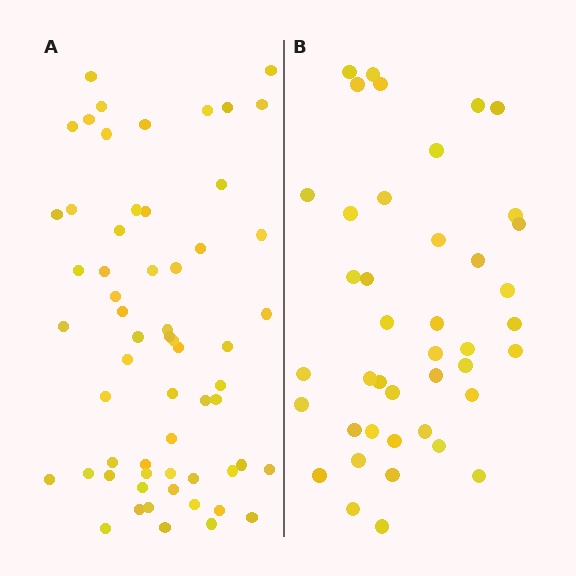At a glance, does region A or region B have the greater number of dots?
Region A (the left region) has more dots.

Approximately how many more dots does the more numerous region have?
Region A has approximately 20 more dots than region B.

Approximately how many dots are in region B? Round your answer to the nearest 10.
About 40 dots. (The exact count is 42, which rounds to 40.)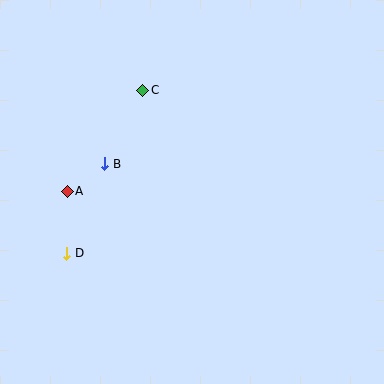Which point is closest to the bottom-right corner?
Point D is closest to the bottom-right corner.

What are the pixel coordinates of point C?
Point C is at (143, 90).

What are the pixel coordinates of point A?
Point A is at (67, 191).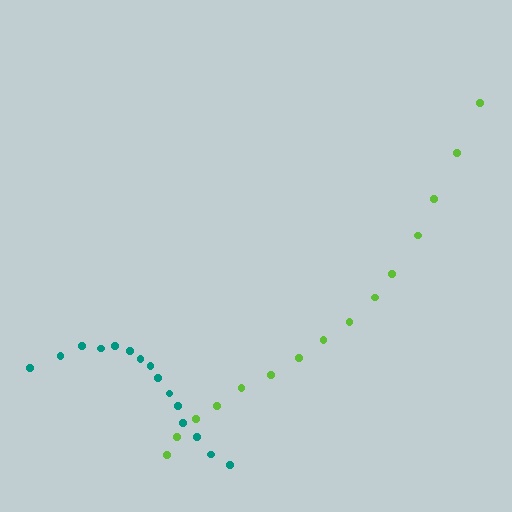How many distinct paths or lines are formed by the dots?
There are 2 distinct paths.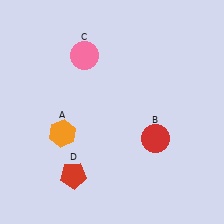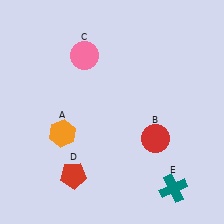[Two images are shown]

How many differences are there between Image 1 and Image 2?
There is 1 difference between the two images.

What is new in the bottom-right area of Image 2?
A teal cross (E) was added in the bottom-right area of Image 2.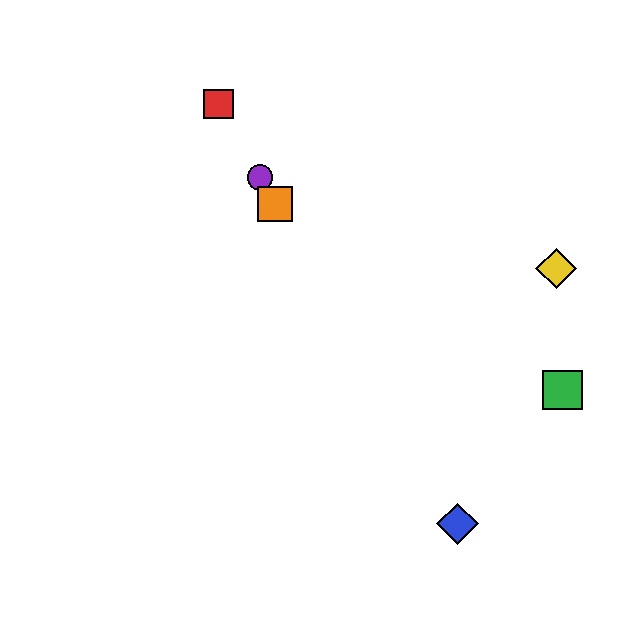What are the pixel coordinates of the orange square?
The orange square is at (275, 204).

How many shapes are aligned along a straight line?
4 shapes (the red square, the blue diamond, the purple circle, the orange square) are aligned along a straight line.